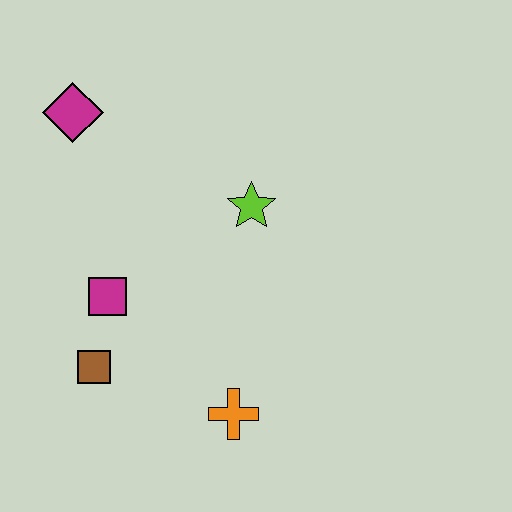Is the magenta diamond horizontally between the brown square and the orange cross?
No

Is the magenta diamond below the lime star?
No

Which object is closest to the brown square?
The magenta square is closest to the brown square.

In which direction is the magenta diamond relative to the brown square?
The magenta diamond is above the brown square.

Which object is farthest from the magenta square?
The magenta diamond is farthest from the magenta square.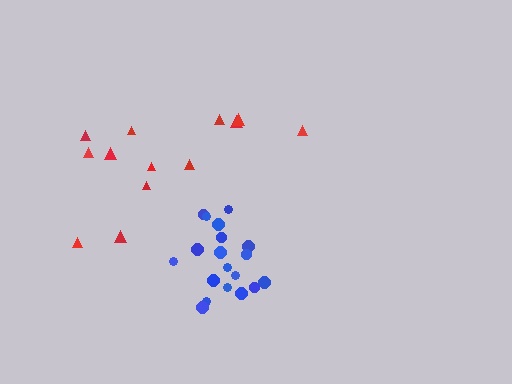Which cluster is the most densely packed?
Blue.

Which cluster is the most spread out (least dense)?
Red.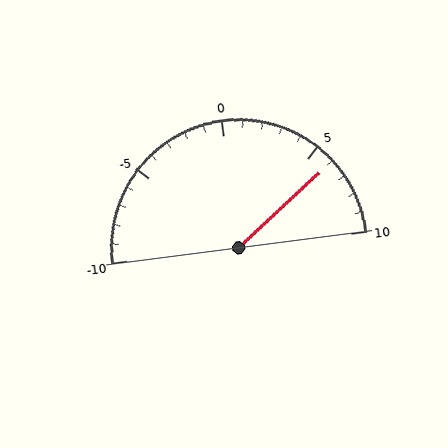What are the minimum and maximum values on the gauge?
The gauge ranges from -10 to 10.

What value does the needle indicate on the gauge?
The needle indicates approximately 6.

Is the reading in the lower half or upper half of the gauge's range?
The reading is in the upper half of the range (-10 to 10).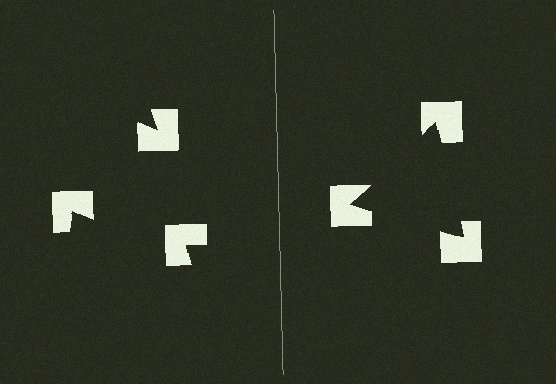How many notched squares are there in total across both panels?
6 — 3 on each side.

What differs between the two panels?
The notched squares are positioned identically on both sides; only the wedge orientations differ. On the right they align to a triangle; on the left they are misaligned.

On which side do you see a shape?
An illusory triangle appears on the right side. On the left side the wedge cuts are rotated, so no coherent shape forms.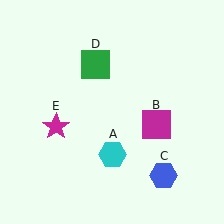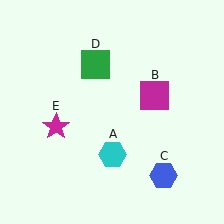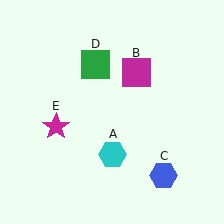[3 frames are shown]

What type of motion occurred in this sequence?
The magenta square (object B) rotated counterclockwise around the center of the scene.